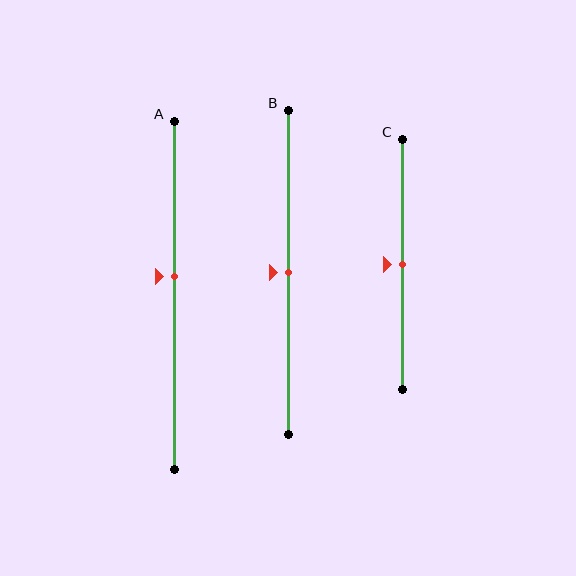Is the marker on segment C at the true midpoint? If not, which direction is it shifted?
Yes, the marker on segment C is at the true midpoint.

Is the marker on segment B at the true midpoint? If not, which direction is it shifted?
Yes, the marker on segment B is at the true midpoint.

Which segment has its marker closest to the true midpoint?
Segment B has its marker closest to the true midpoint.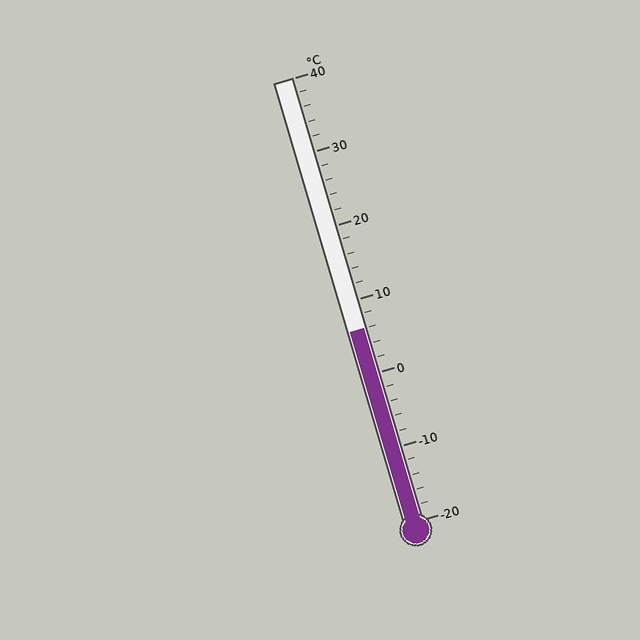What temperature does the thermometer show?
The thermometer shows approximately 6°C.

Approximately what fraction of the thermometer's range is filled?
The thermometer is filled to approximately 45% of its range.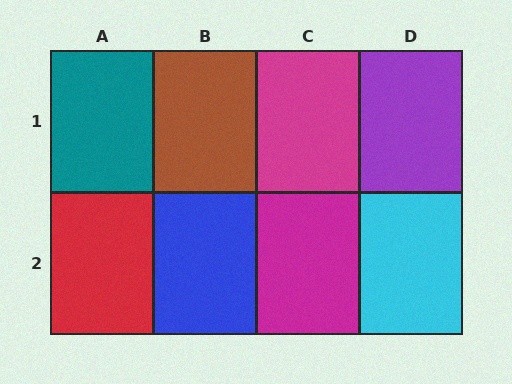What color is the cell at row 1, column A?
Teal.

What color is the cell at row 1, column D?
Purple.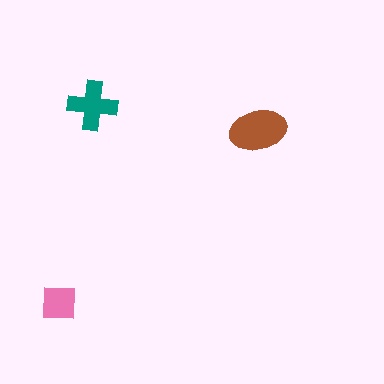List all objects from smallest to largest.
The pink square, the teal cross, the brown ellipse.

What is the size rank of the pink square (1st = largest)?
3rd.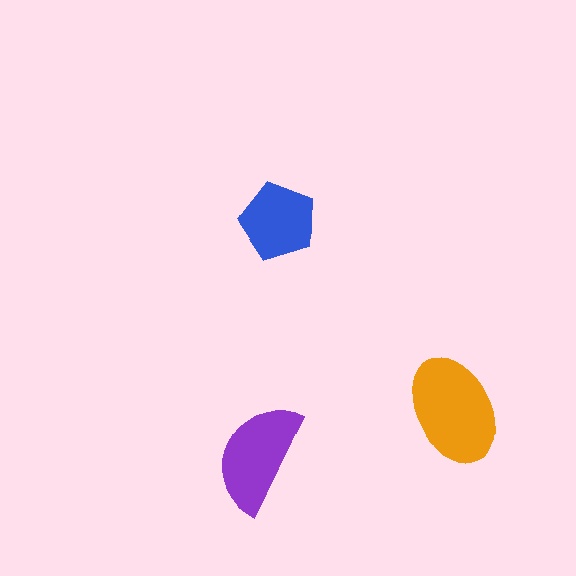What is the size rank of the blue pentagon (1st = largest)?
3rd.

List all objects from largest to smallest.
The orange ellipse, the purple semicircle, the blue pentagon.